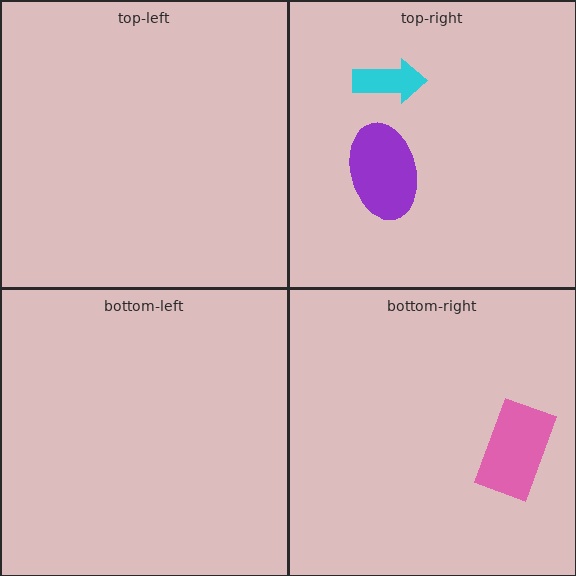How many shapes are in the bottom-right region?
1.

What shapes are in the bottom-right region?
The pink rectangle.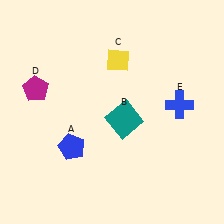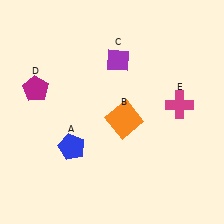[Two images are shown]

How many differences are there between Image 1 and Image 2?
There are 3 differences between the two images.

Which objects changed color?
B changed from teal to orange. C changed from yellow to purple. E changed from blue to magenta.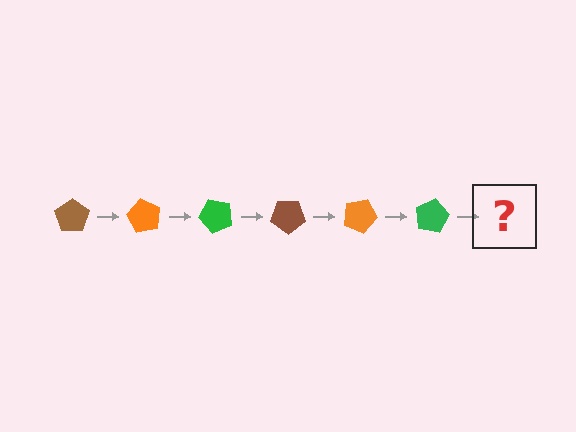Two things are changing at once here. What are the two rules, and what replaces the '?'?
The two rules are that it rotates 60 degrees each step and the color cycles through brown, orange, and green. The '?' should be a brown pentagon, rotated 360 degrees from the start.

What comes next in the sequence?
The next element should be a brown pentagon, rotated 360 degrees from the start.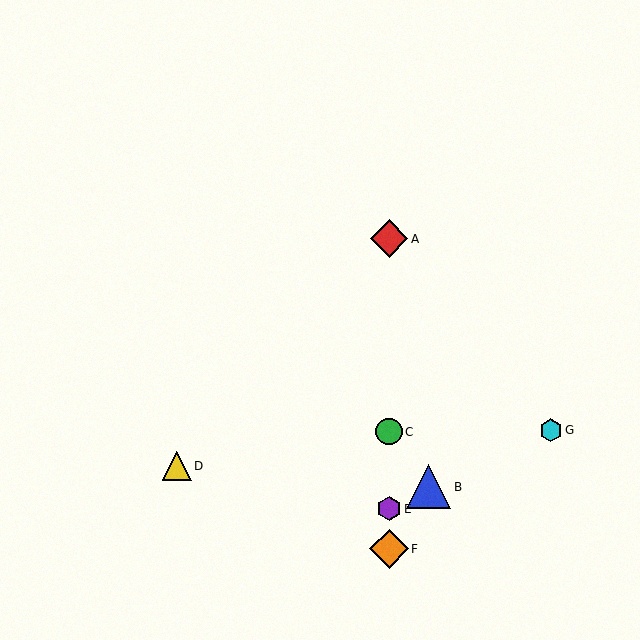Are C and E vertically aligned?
Yes, both are at x≈389.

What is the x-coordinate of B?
Object B is at x≈429.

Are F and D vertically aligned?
No, F is at x≈389 and D is at x≈177.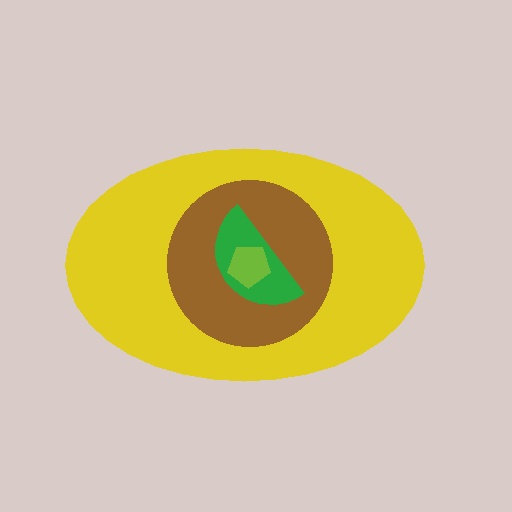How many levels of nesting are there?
4.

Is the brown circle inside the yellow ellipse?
Yes.